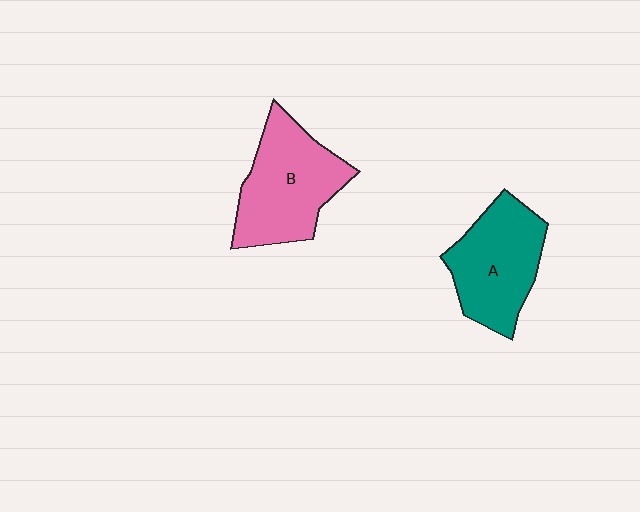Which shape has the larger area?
Shape B (pink).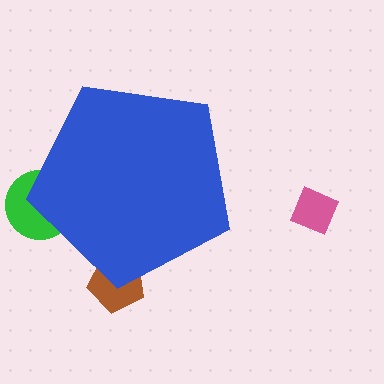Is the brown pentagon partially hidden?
Yes, the brown pentagon is partially hidden behind the blue pentagon.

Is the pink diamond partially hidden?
No, the pink diamond is fully visible.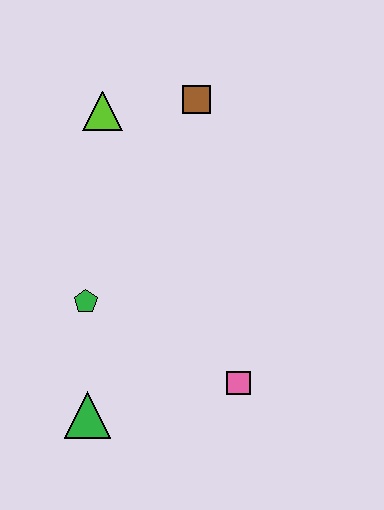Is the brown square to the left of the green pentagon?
No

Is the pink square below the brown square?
Yes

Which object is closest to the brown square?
The lime triangle is closest to the brown square.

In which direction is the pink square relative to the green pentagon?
The pink square is to the right of the green pentagon.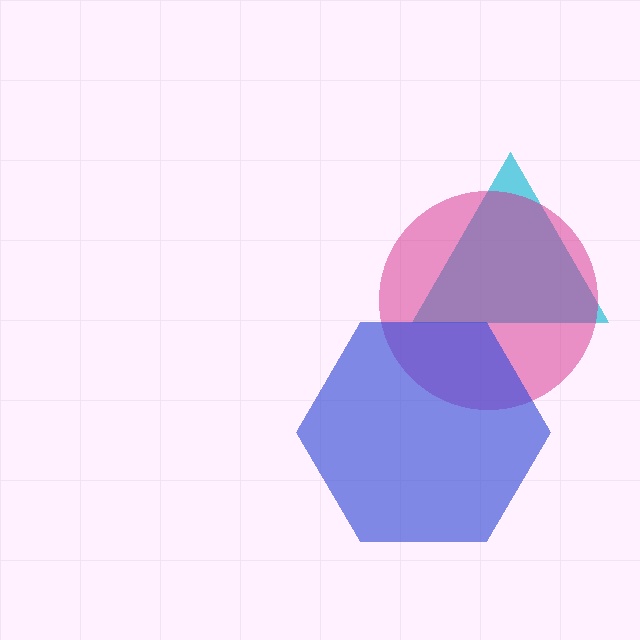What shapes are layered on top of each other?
The layered shapes are: a cyan triangle, a magenta circle, a blue hexagon.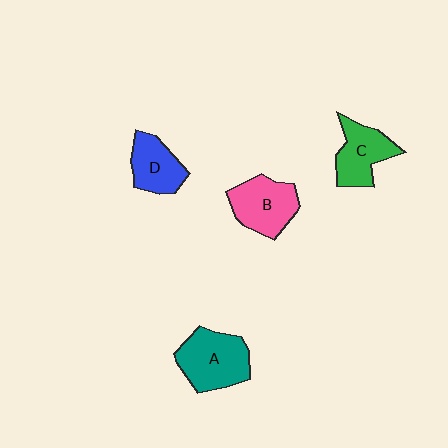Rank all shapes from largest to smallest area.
From largest to smallest: A (teal), B (pink), C (green), D (blue).